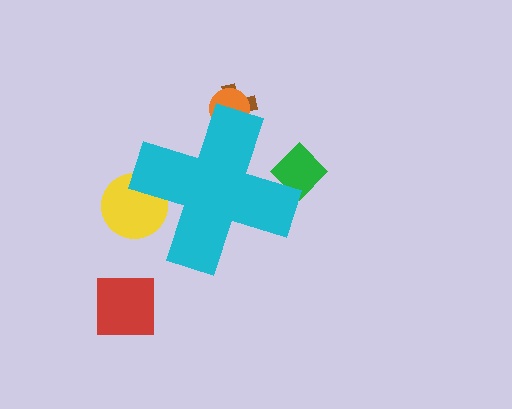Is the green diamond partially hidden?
Yes, the green diamond is partially hidden behind the cyan cross.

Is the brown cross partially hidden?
Yes, the brown cross is partially hidden behind the cyan cross.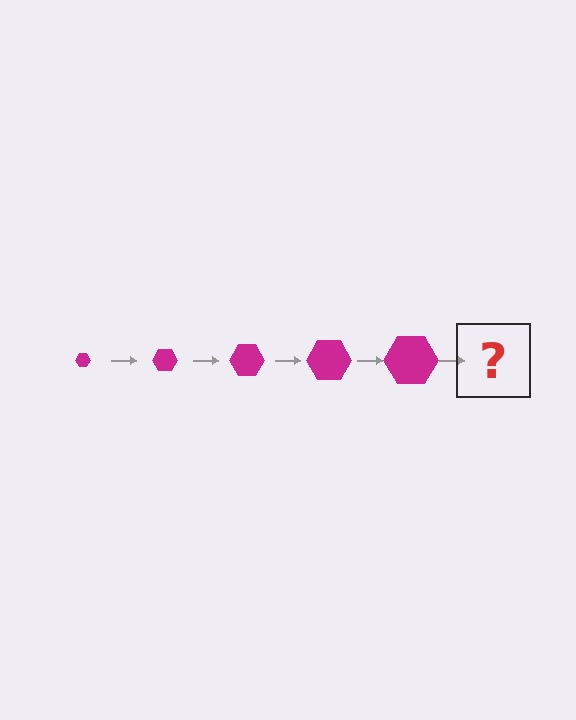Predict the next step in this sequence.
The next step is a magenta hexagon, larger than the previous one.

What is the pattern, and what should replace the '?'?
The pattern is that the hexagon gets progressively larger each step. The '?' should be a magenta hexagon, larger than the previous one.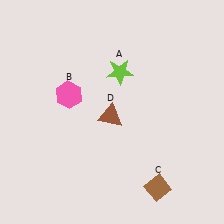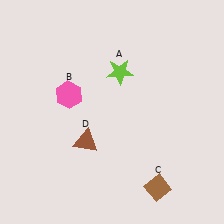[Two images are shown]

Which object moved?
The brown triangle (D) moved down.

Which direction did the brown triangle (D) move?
The brown triangle (D) moved down.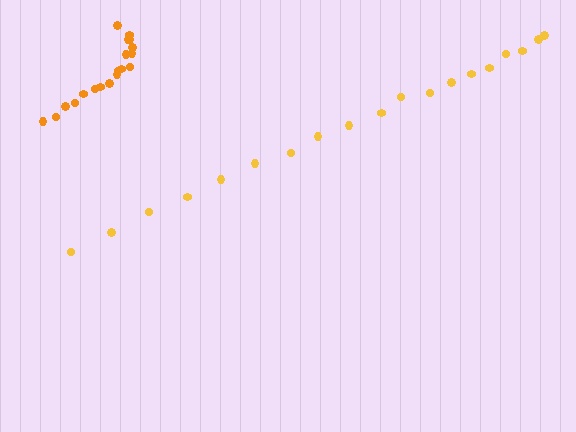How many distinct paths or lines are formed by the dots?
There are 2 distinct paths.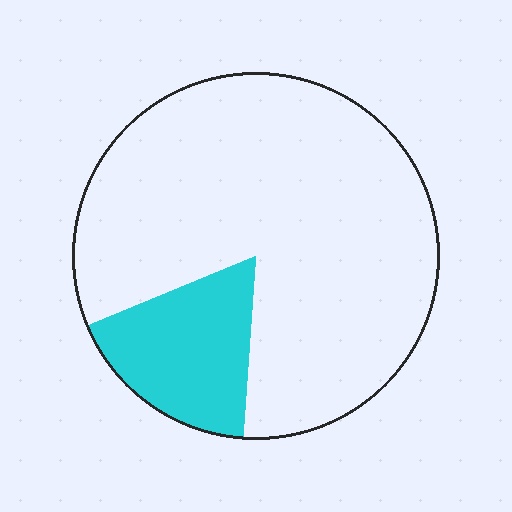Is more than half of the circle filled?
No.